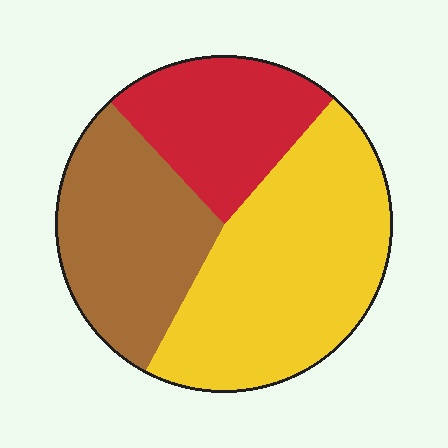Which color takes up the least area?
Red, at roughly 25%.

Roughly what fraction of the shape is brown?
Brown covers around 30% of the shape.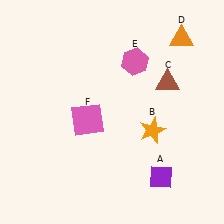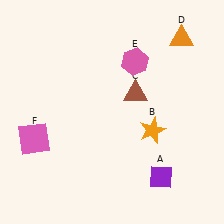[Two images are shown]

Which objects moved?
The objects that moved are: the brown triangle (C), the pink square (F).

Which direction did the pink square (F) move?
The pink square (F) moved left.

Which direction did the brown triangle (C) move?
The brown triangle (C) moved left.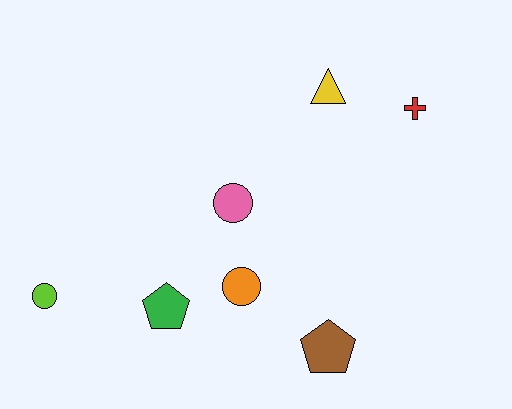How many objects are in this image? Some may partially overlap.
There are 7 objects.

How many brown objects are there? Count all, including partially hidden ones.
There is 1 brown object.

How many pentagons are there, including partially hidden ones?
There are 2 pentagons.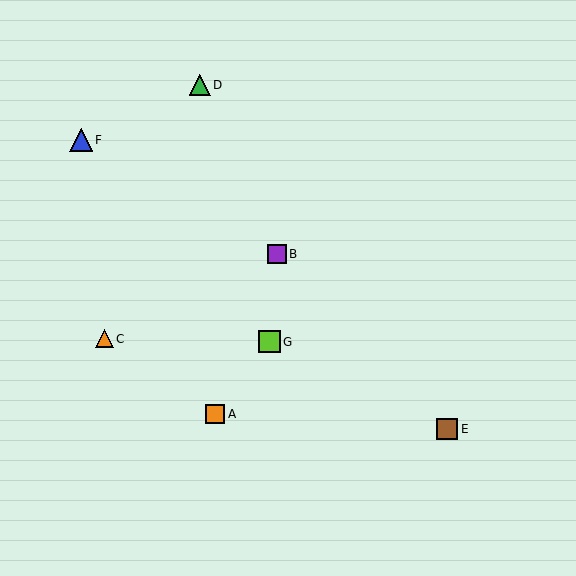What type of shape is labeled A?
Shape A is an orange square.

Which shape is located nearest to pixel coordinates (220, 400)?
The orange square (labeled A) at (215, 414) is nearest to that location.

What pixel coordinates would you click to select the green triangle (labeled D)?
Click at (200, 85) to select the green triangle D.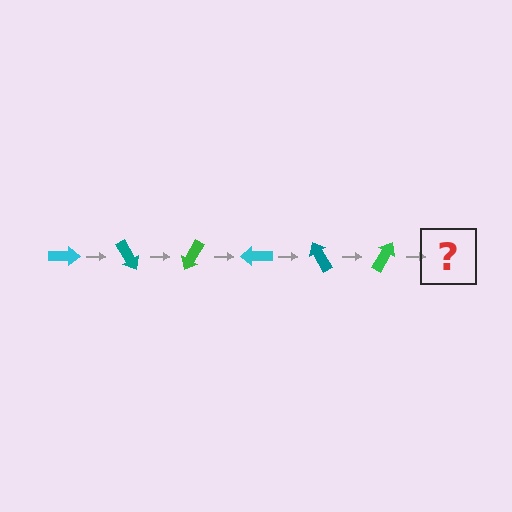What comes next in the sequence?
The next element should be a cyan arrow, rotated 360 degrees from the start.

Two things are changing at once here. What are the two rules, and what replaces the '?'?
The two rules are that it rotates 60 degrees each step and the color cycles through cyan, teal, and green. The '?' should be a cyan arrow, rotated 360 degrees from the start.